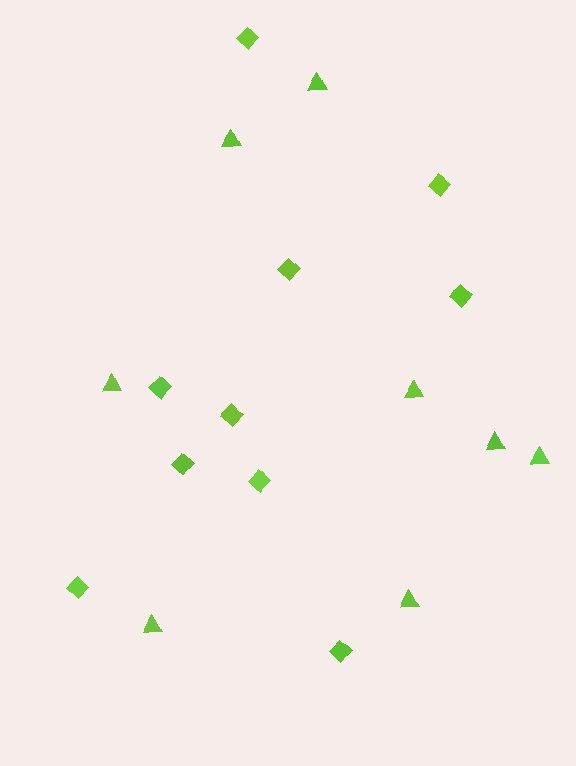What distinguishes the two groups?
There are 2 groups: one group of diamonds (10) and one group of triangles (8).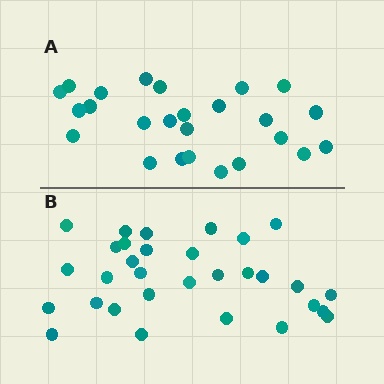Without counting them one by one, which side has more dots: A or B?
Region B (the bottom region) has more dots.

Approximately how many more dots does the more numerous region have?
Region B has about 6 more dots than region A.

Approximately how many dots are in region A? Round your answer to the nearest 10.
About 20 dots. (The exact count is 25, which rounds to 20.)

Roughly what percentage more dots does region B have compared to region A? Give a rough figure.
About 25% more.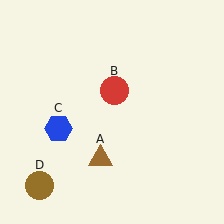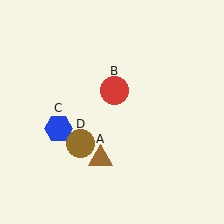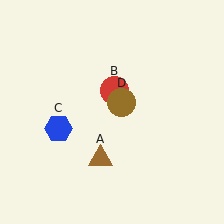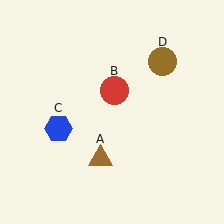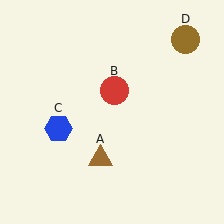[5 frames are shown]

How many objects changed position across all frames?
1 object changed position: brown circle (object D).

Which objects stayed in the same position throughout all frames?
Brown triangle (object A) and red circle (object B) and blue hexagon (object C) remained stationary.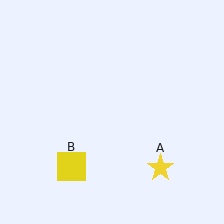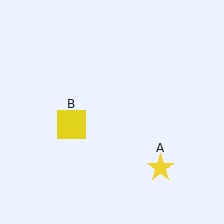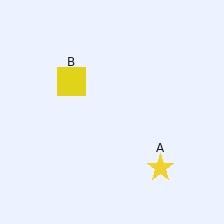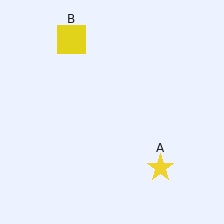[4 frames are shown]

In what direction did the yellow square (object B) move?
The yellow square (object B) moved up.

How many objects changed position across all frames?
1 object changed position: yellow square (object B).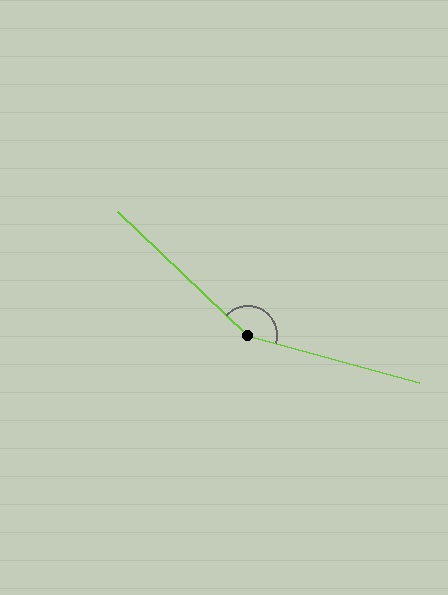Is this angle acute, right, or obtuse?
It is obtuse.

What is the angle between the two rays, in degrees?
Approximately 152 degrees.